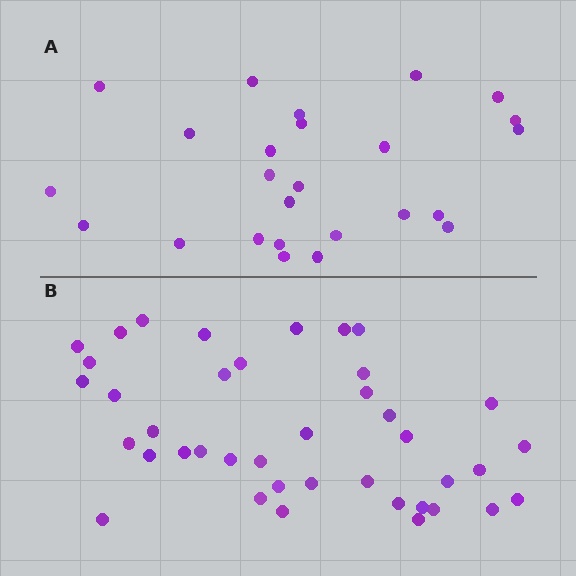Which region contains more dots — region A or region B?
Region B (the bottom region) has more dots.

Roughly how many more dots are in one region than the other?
Region B has approximately 15 more dots than region A.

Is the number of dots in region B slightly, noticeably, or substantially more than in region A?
Region B has substantially more. The ratio is roughly 1.6 to 1.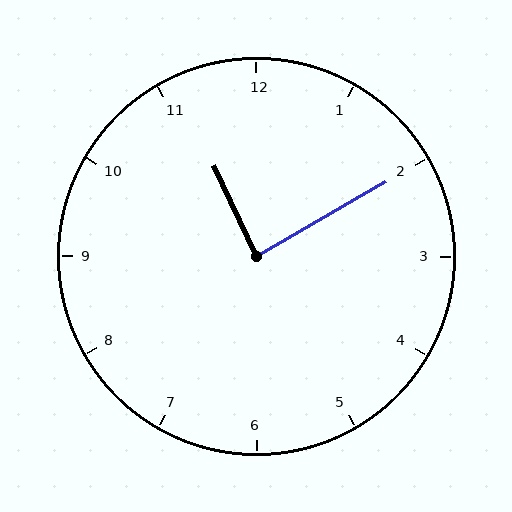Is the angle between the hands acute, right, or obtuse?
It is right.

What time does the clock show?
11:10.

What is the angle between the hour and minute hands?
Approximately 85 degrees.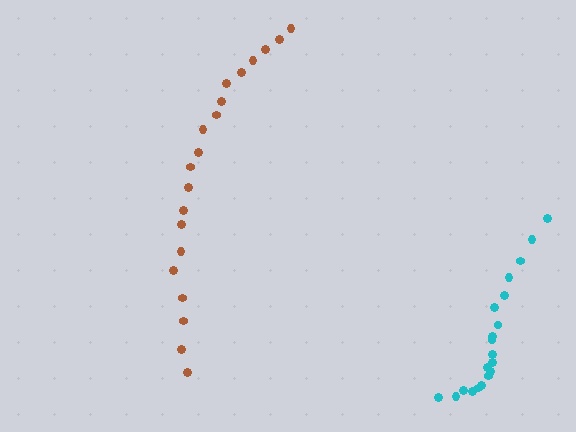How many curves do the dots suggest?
There are 2 distinct paths.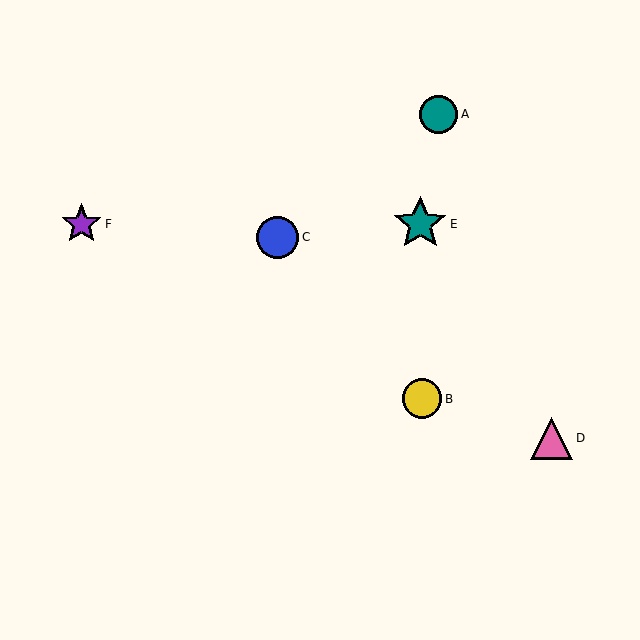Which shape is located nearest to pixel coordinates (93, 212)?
The purple star (labeled F) at (82, 224) is nearest to that location.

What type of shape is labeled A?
Shape A is a teal circle.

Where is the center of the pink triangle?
The center of the pink triangle is at (552, 438).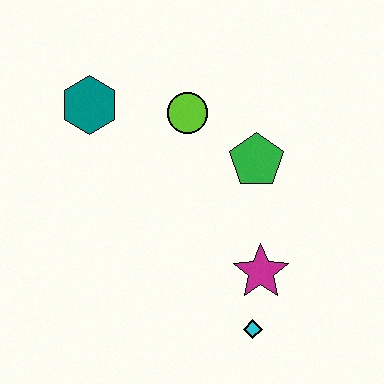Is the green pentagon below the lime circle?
Yes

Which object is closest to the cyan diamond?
The magenta star is closest to the cyan diamond.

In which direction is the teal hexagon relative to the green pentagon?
The teal hexagon is to the left of the green pentagon.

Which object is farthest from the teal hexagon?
The cyan diamond is farthest from the teal hexagon.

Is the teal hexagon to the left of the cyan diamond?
Yes